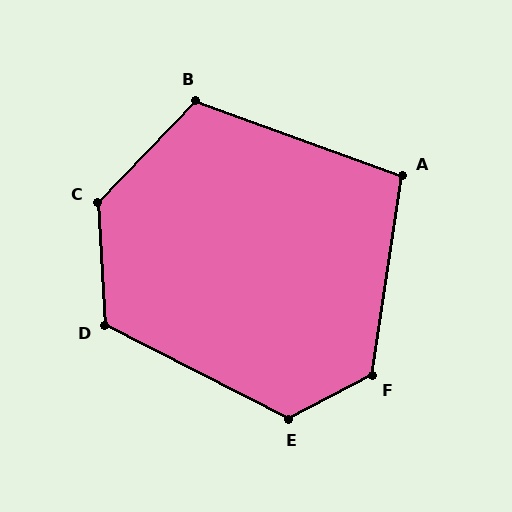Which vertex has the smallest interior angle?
A, at approximately 102 degrees.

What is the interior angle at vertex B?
Approximately 114 degrees (obtuse).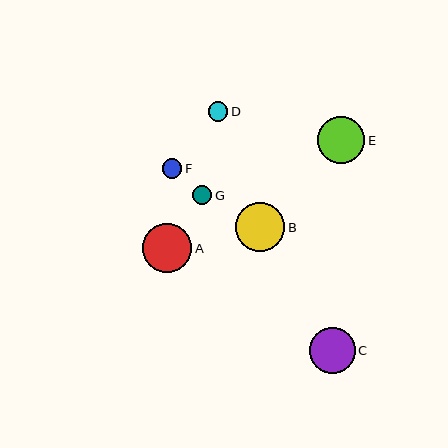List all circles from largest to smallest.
From largest to smallest: A, B, E, C, F, D, G.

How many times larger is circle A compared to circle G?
Circle A is approximately 2.6 times the size of circle G.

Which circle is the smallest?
Circle G is the smallest with a size of approximately 19 pixels.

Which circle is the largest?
Circle A is the largest with a size of approximately 49 pixels.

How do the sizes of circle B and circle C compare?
Circle B and circle C are approximately the same size.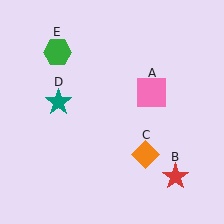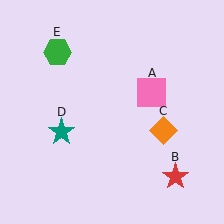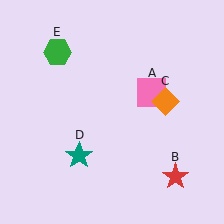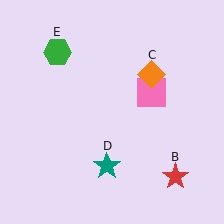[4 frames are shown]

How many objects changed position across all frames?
2 objects changed position: orange diamond (object C), teal star (object D).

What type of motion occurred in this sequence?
The orange diamond (object C), teal star (object D) rotated counterclockwise around the center of the scene.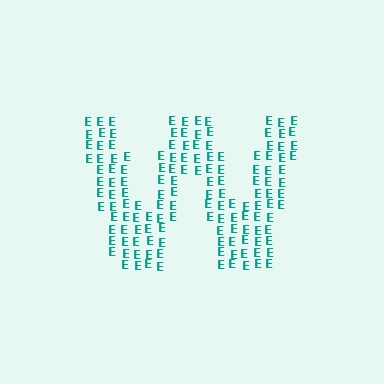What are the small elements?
The small elements are letter E's.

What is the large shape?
The large shape is the letter W.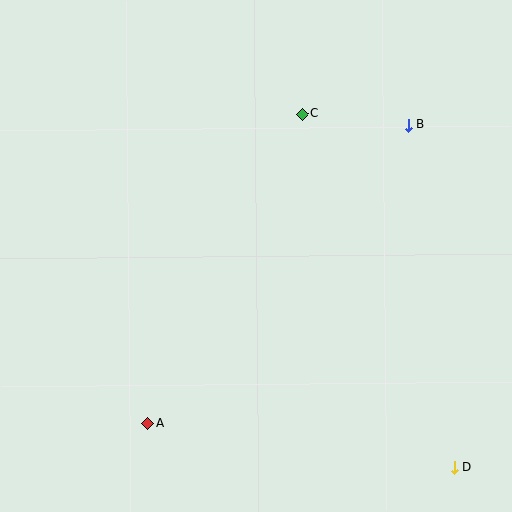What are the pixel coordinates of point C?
Point C is at (302, 114).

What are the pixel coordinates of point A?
Point A is at (147, 423).